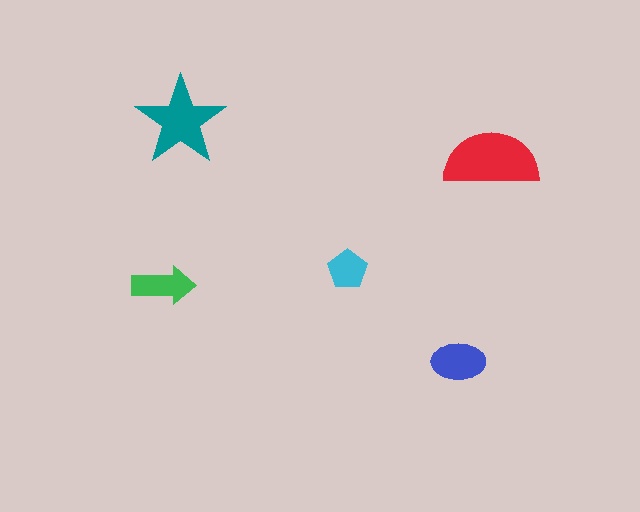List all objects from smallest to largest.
The cyan pentagon, the green arrow, the blue ellipse, the teal star, the red semicircle.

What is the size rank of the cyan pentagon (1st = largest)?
5th.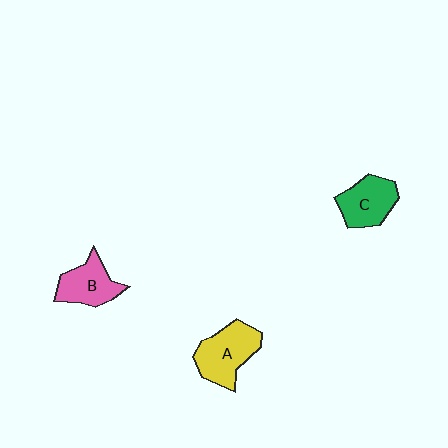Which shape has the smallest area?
Shape B (pink).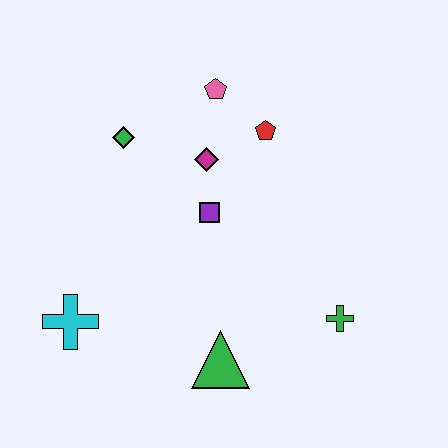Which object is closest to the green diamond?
The magenta diamond is closest to the green diamond.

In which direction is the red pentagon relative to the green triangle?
The red pentagon is above the green triangle.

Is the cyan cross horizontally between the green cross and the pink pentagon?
No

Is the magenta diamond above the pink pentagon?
No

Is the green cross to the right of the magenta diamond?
Yes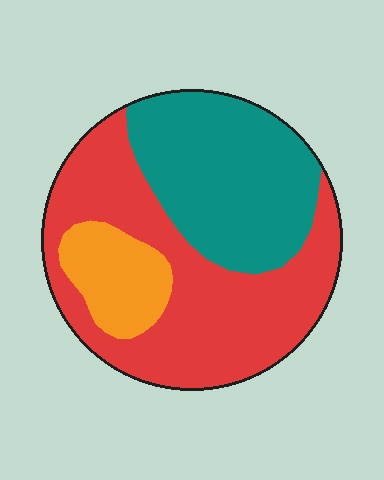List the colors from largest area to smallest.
From largest to smallest: red, teal, orange.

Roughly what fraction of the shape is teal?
Teal takes up about three eighths (3/8) of the shape.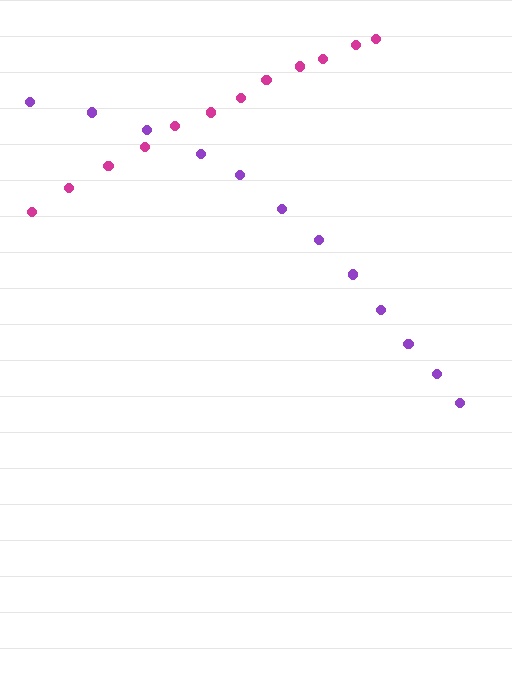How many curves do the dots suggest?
There are 2 distinct paths.